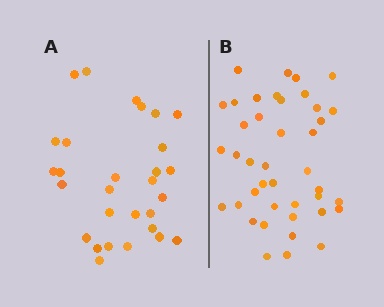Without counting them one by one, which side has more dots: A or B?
Region B (the right region) has more dots.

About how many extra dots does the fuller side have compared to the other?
Region B has roughly 12 or so more dots than region A.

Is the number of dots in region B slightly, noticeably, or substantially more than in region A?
Region B has noticeably more, but not dramatically so. The ratio is roughly 1.4 to 1.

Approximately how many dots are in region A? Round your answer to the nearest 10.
About 30 dots. (The exact count is 29, which rounds to 30.)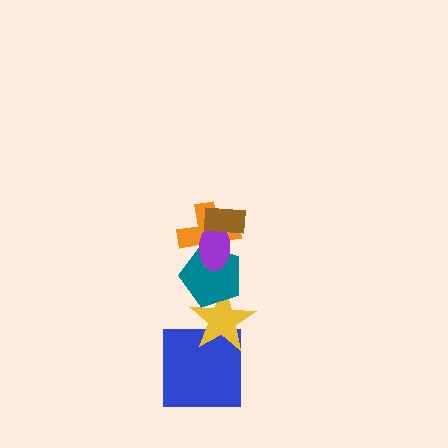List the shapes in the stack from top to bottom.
From top to bottom: the brown rectangle, the purple ellipse, the orange cross, the teal pentagon, the yellow star, the blue square.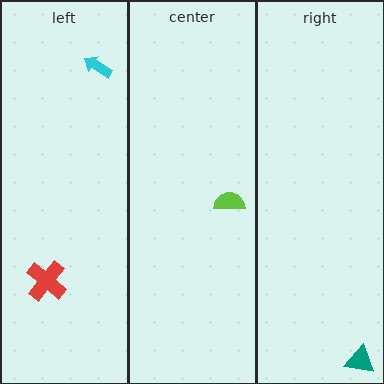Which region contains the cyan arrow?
The left region.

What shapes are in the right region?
The teal triangle.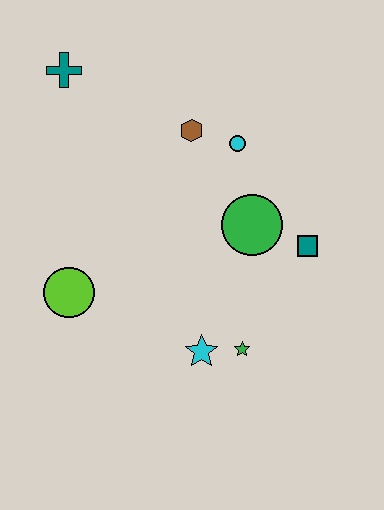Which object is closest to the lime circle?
The cyan star is closest to the lime circle.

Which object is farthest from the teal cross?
The green star is farthest from the teal cross.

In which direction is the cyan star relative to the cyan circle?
The cyan star is below the cyan circle.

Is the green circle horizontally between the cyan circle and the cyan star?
No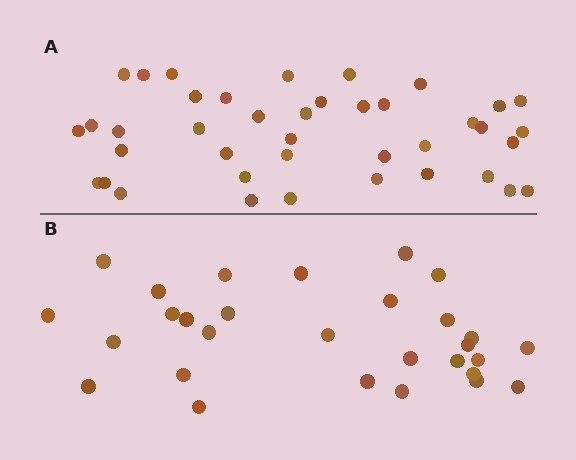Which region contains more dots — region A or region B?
Region A (the top region) has more dots.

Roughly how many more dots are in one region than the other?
Region A has roughly 12 or so more dots than region B.